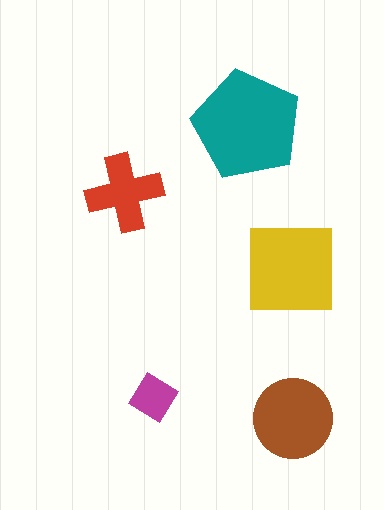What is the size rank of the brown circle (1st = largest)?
3rd.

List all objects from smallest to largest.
The magenta diamond, the red cross, the brown circle, the yellow square, the teal pentagon.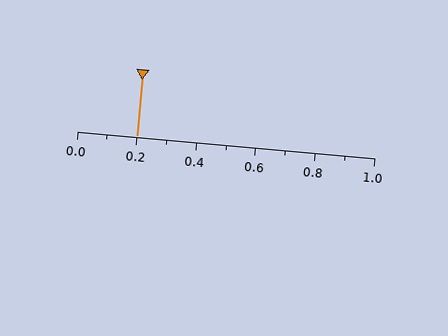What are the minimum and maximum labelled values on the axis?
The axis runs from 0.0 to 1.0.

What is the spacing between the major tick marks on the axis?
The major ticks are spaced 0.2 apart.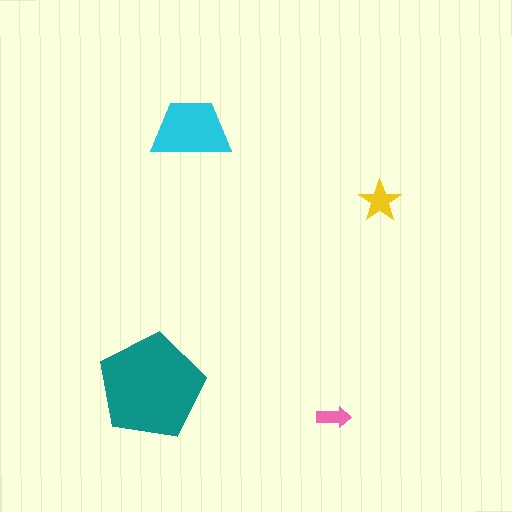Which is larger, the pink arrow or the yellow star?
The yellow star.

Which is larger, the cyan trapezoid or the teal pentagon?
The teal pentagon.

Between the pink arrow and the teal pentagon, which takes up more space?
The teal pentagon.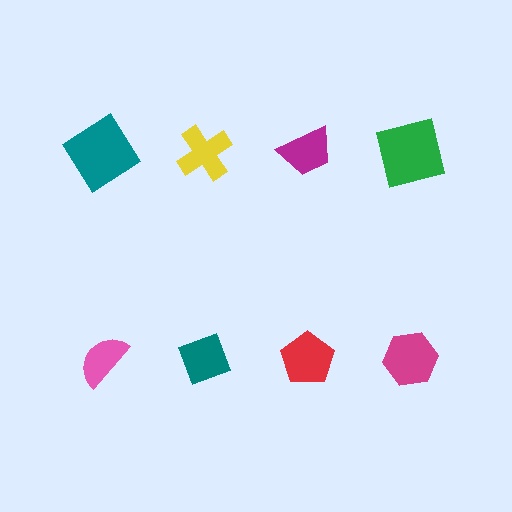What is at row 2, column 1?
A pink semicircle.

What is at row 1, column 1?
A teal diamond.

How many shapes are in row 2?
4 shapes.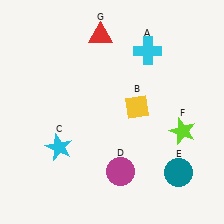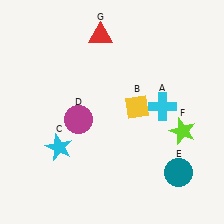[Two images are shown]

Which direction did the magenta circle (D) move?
The magenta circle (D) moved up.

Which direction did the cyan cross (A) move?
The cyan cross (A) moved down.